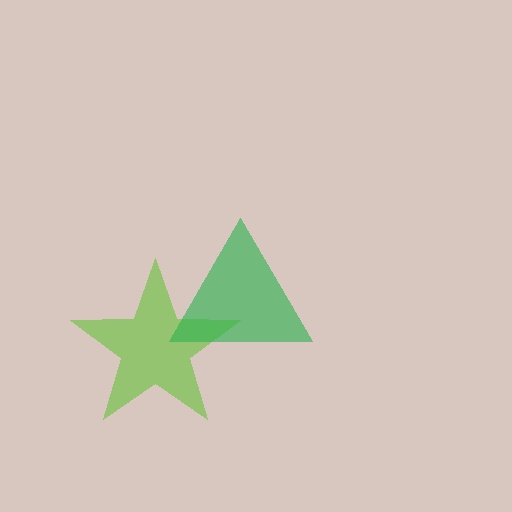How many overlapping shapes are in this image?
There are 2 overlapping shapes in the image.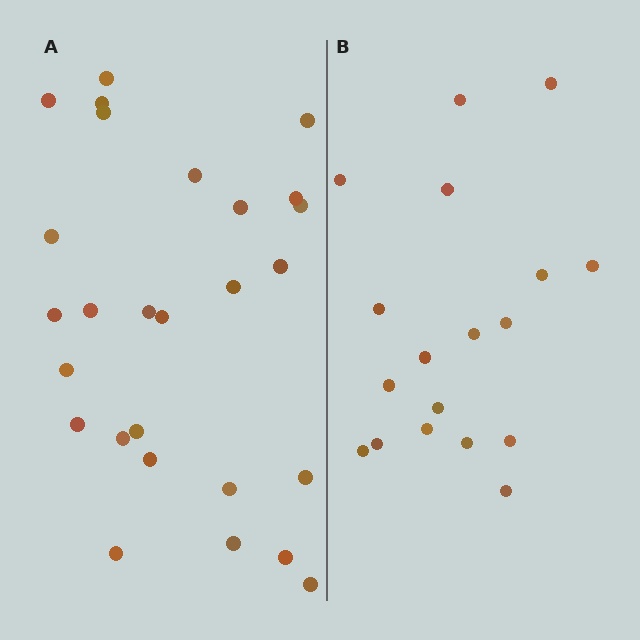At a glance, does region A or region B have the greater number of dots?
Region A (the left region) has more dots.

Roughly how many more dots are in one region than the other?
Region A has roughly 8 or so more dots than region B.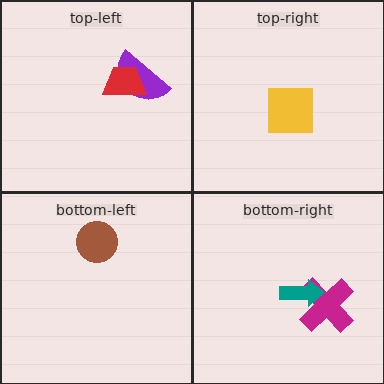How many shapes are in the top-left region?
2.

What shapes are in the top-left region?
The purple semicircle, the red trapezoid.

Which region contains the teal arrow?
The bottom-right region.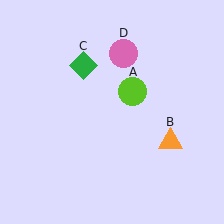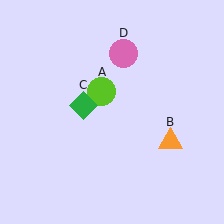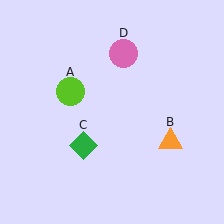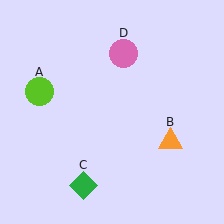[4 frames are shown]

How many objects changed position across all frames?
2 objects changed position: lime circle (object A), green diamond (object C).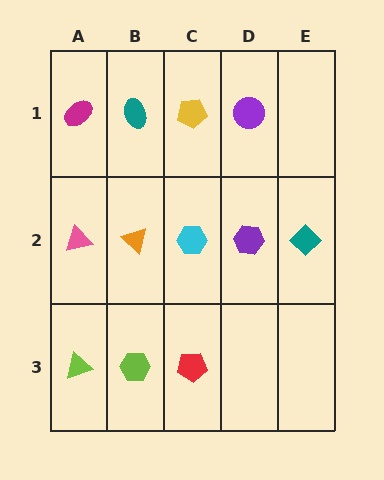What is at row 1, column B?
A teal ellipse.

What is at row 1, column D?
A purple circle.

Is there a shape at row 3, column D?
No, that cell is empty.